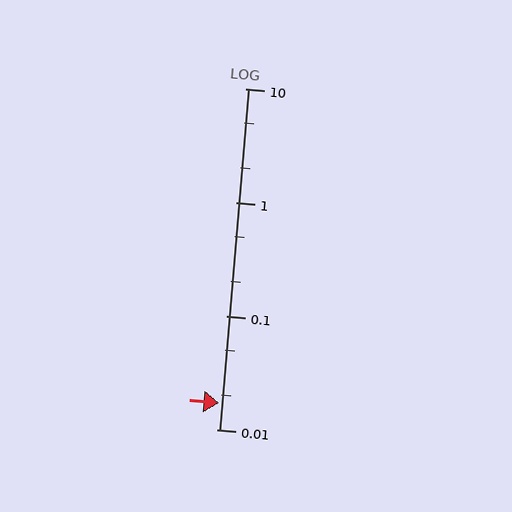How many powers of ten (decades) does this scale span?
The scale spans 3 decades, from 0.01 to 10.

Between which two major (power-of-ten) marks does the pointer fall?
The pointer is between 0.01 and 0.1.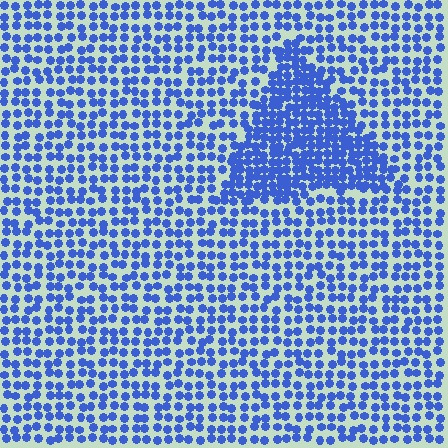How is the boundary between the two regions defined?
The boundary is defined by a change in element density (approximately 1.9x ratio). All elements are the same color, size, and shape.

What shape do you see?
I see a triangle.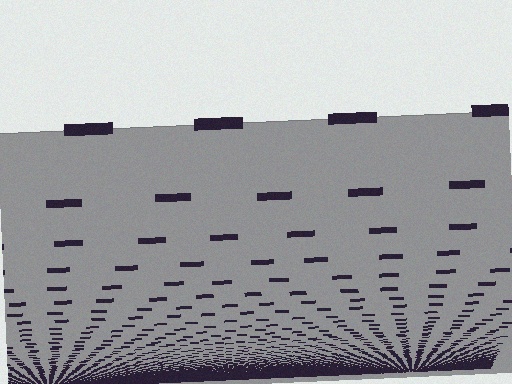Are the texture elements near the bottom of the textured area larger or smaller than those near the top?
Smaller. The gradient is inverted — elements near the bottom are smaller and denser.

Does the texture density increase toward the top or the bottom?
Density increases toward the bottom.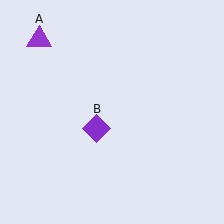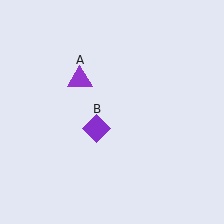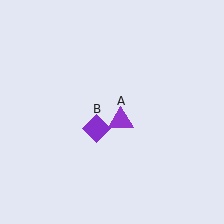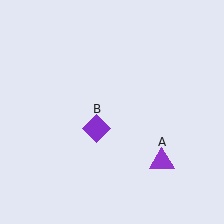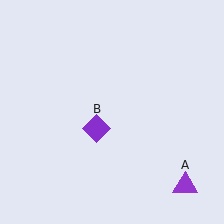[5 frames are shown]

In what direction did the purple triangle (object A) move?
The purple triangle (object A) moved down and to the right.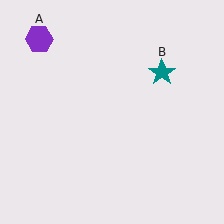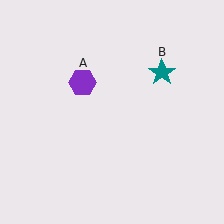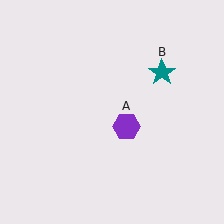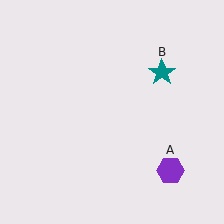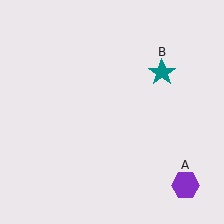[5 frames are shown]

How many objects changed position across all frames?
1 object changed position: purple hexagon (object A).